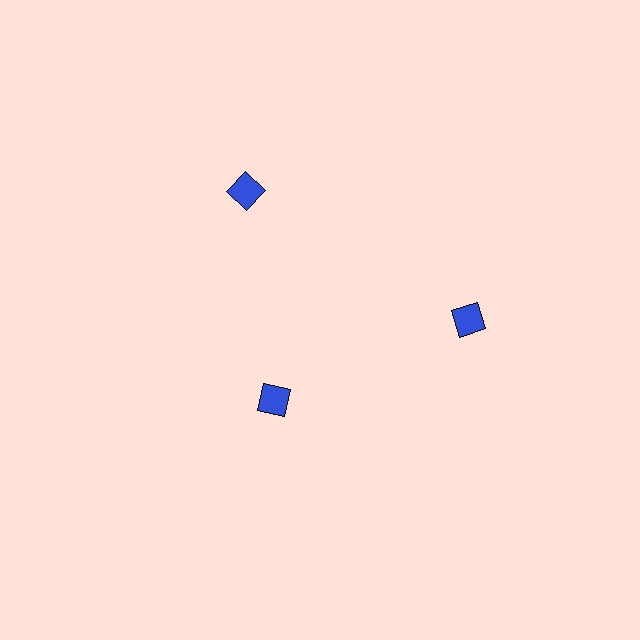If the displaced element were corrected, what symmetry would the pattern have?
It would have 3-fold rotational symmetry — the pattern would map onto itself every 120 degrees.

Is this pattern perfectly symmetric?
No. The 3 blue diamonds are arranged in a ring, but one element near the 7 o'clock position is pulled inward toward the center, breaking the 3-fold rotational symmetry.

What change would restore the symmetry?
The symmetry would be restored by moving it outward, back onto the ring so that all 3 diamonds sit at equal angles and equal distance from the center.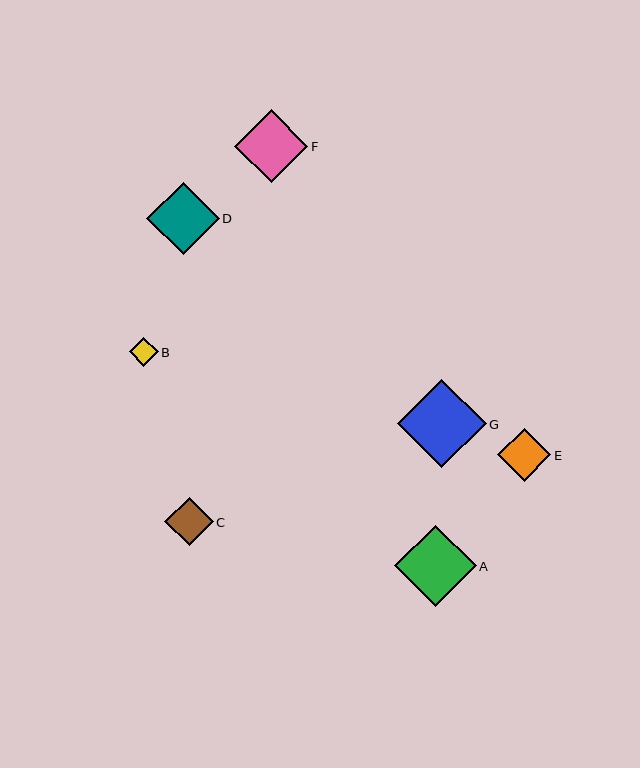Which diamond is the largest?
Diamond G is the largest with a size of approximately 88 pixels.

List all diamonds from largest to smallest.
From largest to smallest: G, A, F, D, E, C, B.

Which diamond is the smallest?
Diamond B is the smallest with a size of approximately 29 pixels.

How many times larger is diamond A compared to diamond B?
Diamond A is approximately 2.8 times the size of diamond B.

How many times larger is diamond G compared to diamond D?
Diamond G is approximately 1.2 times the size of diamond D.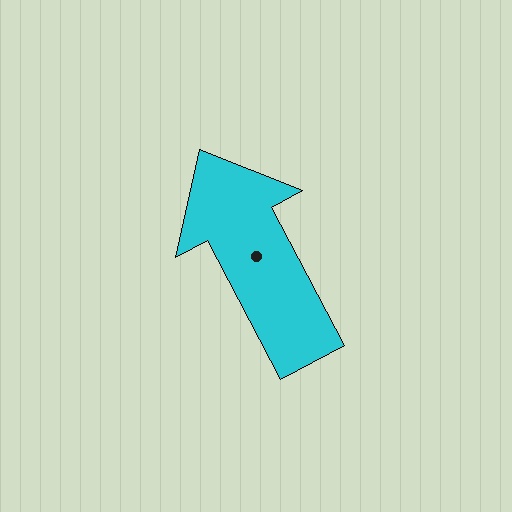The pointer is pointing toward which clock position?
Roughly 11 o'clock.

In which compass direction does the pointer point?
Northwest.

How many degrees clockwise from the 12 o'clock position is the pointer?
Approximately 332 degrees.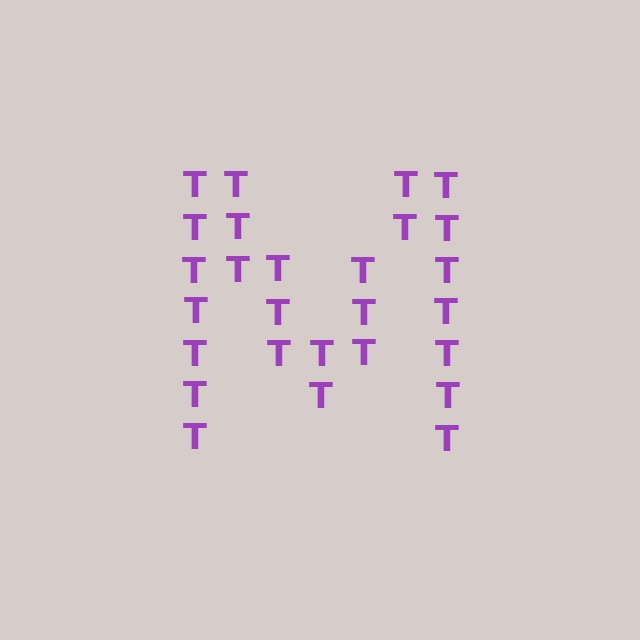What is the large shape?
The large shape is the letter M.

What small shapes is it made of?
It is made of small letter T's.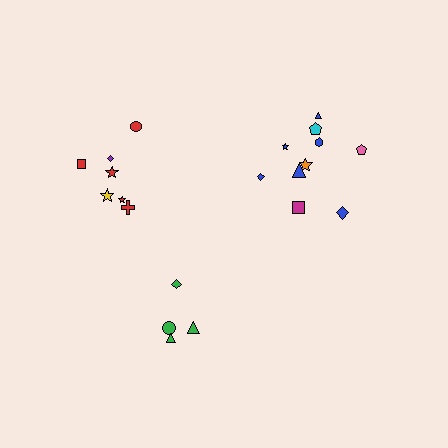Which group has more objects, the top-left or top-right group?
The top-right group.